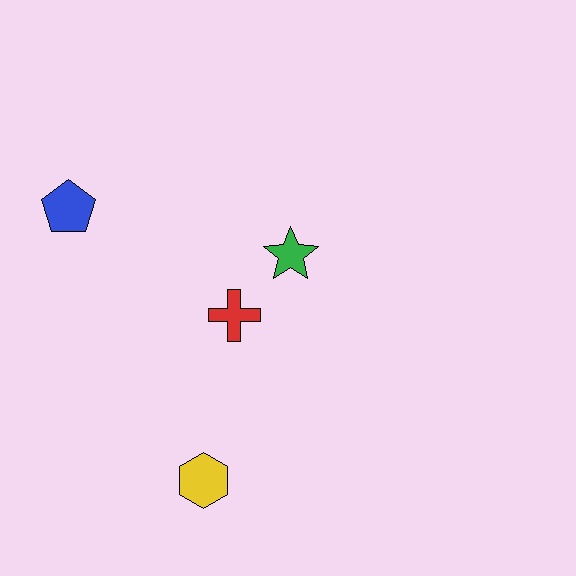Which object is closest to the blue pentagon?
The red cross is closest to the blue pentagon.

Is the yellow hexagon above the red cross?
No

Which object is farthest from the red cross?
The blue pentagon is farthest from the red cross.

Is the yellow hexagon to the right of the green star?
No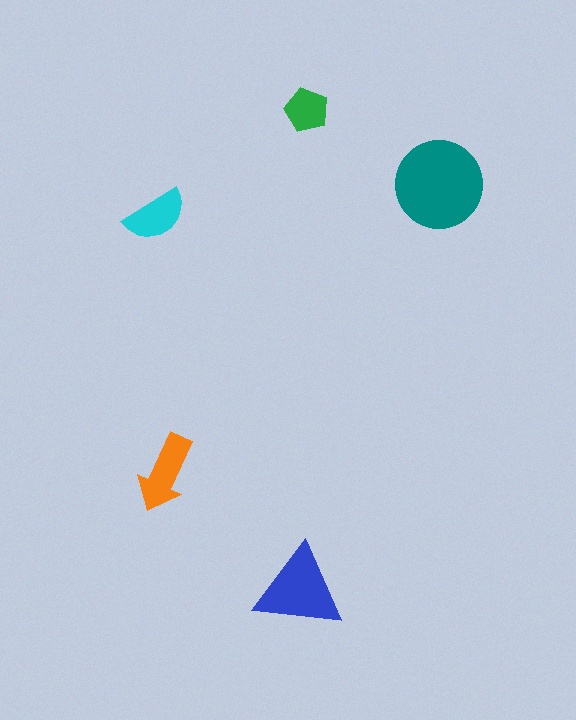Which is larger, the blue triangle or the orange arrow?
The blue triangle.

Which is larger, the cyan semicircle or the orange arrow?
The orange arrow.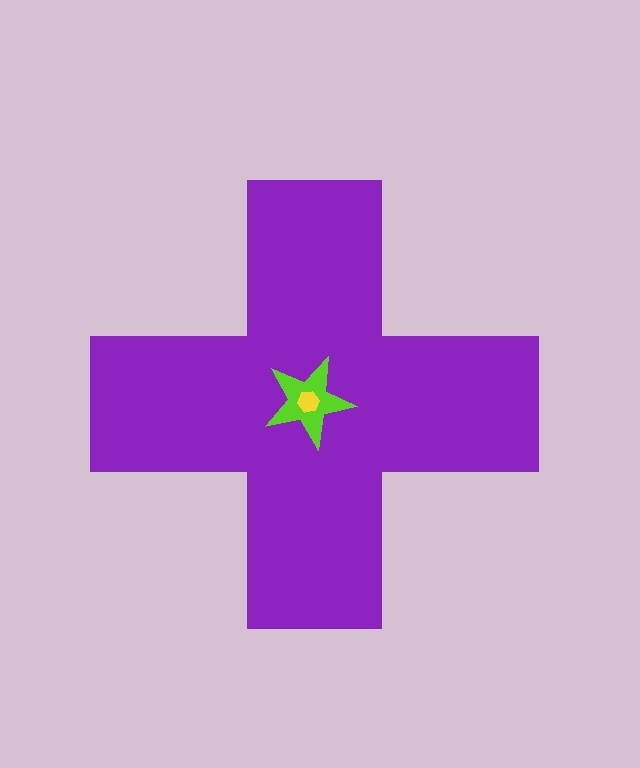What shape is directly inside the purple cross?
The lime star.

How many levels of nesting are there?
3.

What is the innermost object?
The yellow hexagon.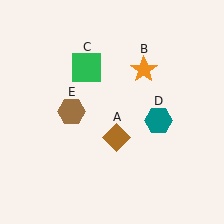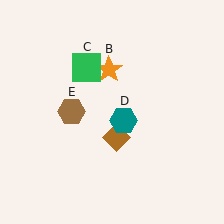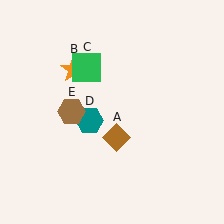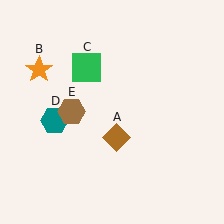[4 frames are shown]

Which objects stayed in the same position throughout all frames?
Brown diamond (object A) and green square (object C) and brown hexagon (object E) remained stationary.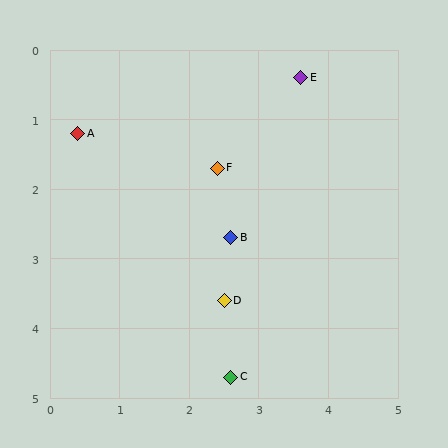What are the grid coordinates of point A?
Point A is at approximately (0.4, 1.2).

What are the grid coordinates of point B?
Point B is at approximately (2.6, 2.7).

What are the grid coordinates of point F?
Point F is at approximately (2.4, 1.7).